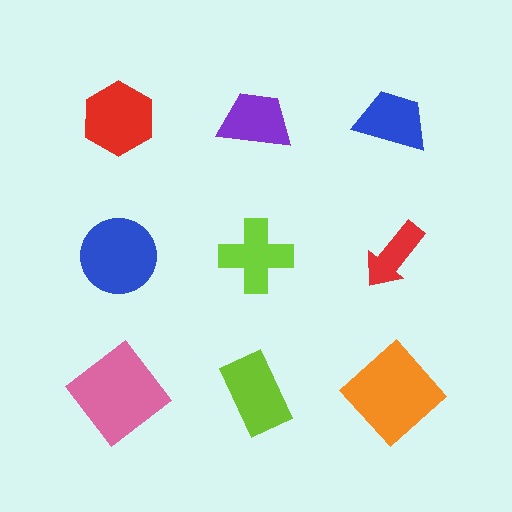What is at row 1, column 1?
A red hexagon.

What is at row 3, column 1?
A pink diamond.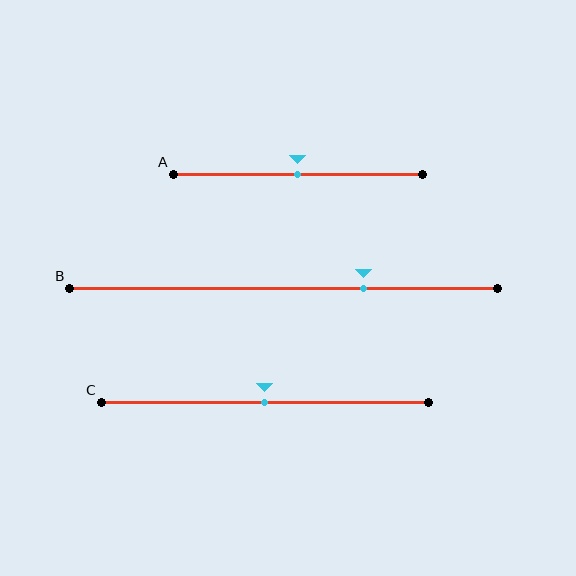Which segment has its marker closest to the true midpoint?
Segment A has its marker closest to the true midpoint.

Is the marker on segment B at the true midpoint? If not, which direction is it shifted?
No, the marker on segment B is shifted to the right by about 19% of the segment length.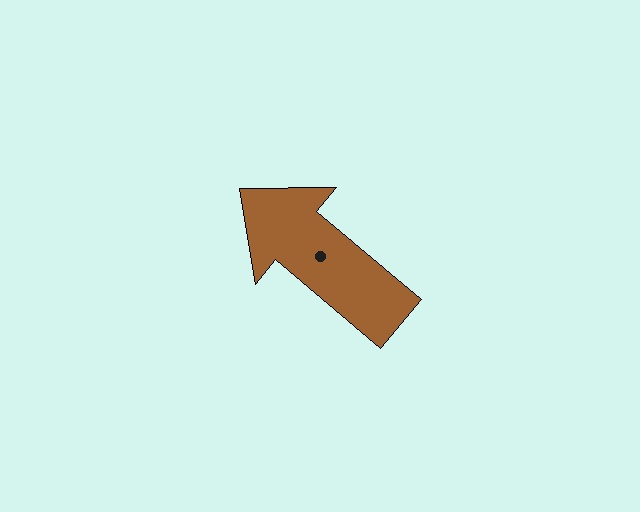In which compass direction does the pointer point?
Northwest.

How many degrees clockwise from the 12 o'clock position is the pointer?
Approximately 310 degrees.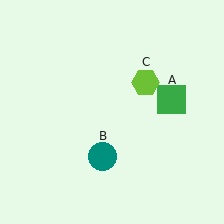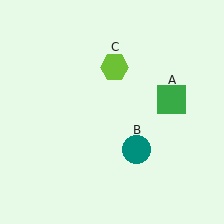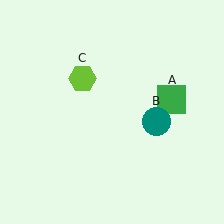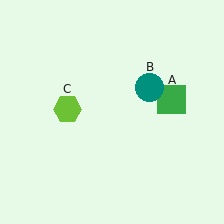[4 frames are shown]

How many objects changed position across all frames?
2 objects changed position: teal circle (object B), lime hexagon (object C).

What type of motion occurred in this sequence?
The teal circle (object B), lime hexagon (object C) rotated counterclockwise around the center of the scene.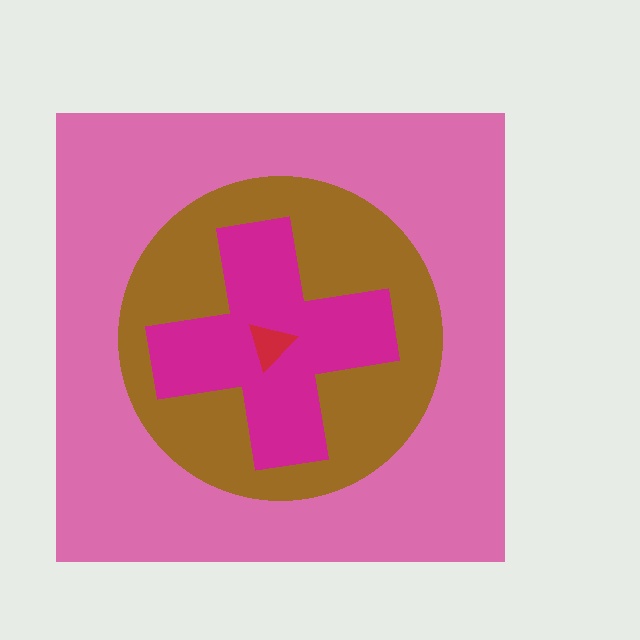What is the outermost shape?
The pink square.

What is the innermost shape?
The red triangle.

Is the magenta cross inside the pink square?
Yes.